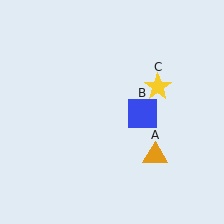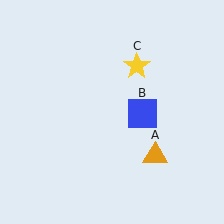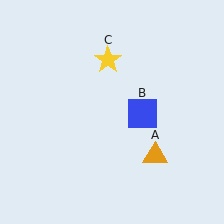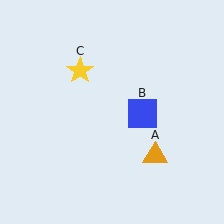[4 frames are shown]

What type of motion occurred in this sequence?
The yellow star (object C) rotated counterclockwise around the center of the scene.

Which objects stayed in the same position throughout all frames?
Orange triangle (object A) and blue square (object B) remained stationary.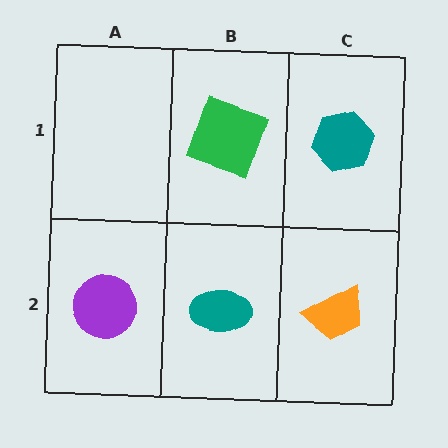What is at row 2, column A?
A purple circle.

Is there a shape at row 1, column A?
No, that cell is empty.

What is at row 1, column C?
A teal hexagon.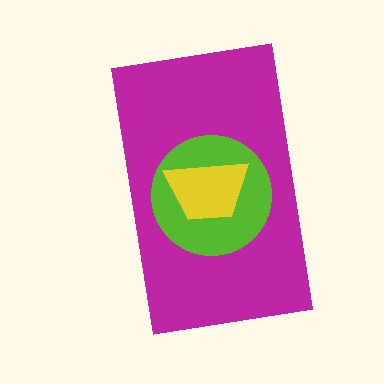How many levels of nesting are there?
3.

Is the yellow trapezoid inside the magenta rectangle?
Yes.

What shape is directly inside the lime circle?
The yellow trapezoid.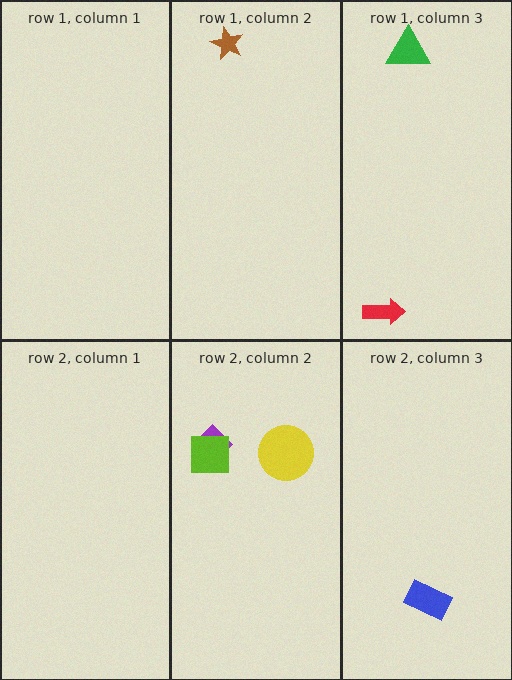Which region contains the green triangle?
The row 1, column 3 region.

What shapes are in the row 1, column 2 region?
The brown star.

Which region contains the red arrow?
The row 1, column 3 region.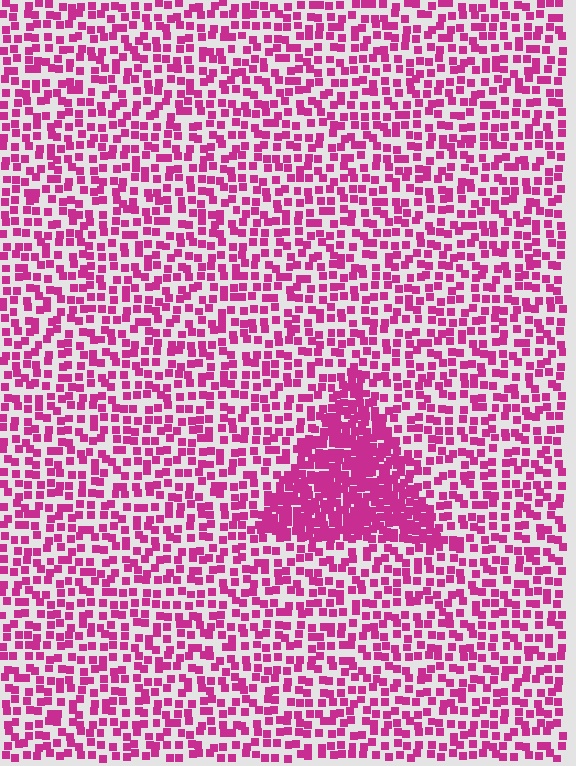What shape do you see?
I see a triangle.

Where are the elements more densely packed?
The elements are more densely packed inside the triangle boundary.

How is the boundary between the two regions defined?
The boundary is defined by a change in element density (approximately 2.3x ratio). All elements are the same color, size, and shape.